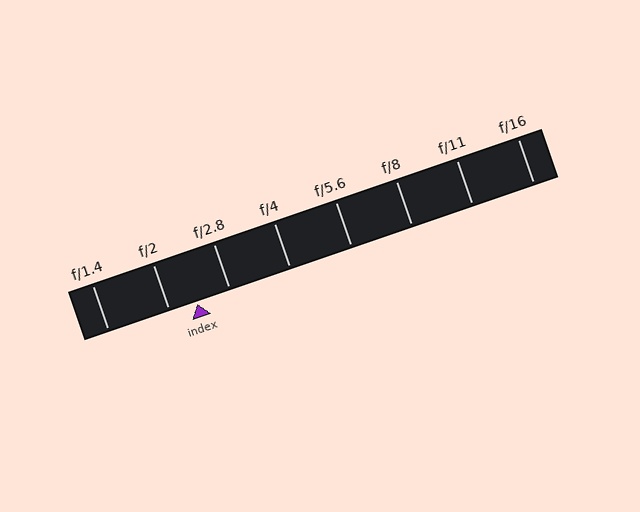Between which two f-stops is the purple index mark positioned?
The index mark is between f/2 and f/2.8.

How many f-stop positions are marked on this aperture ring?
There are 8 f-stop positions marked.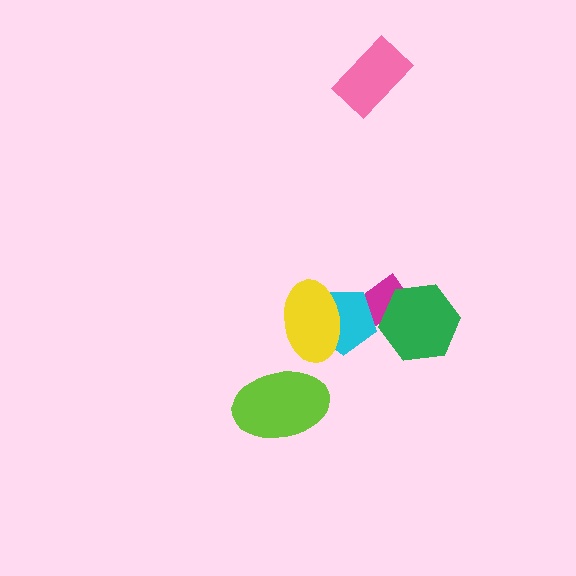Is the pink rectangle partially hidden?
No, no other shape covers it.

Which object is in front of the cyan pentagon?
The yellow ellipse is in front of the cyan pentagon.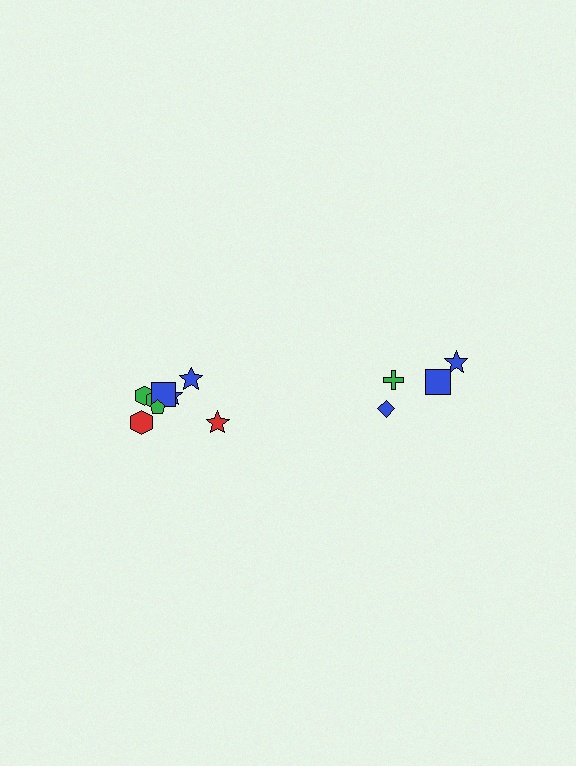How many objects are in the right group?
There are 4 objects.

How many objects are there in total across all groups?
There are 12 objects.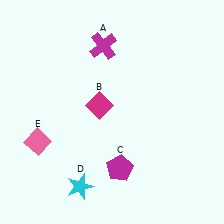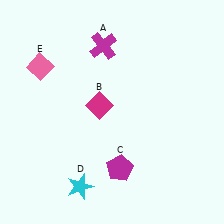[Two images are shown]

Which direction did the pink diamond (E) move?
The pink diamond (E) moved up.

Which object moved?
The pink diamond (E) moved up.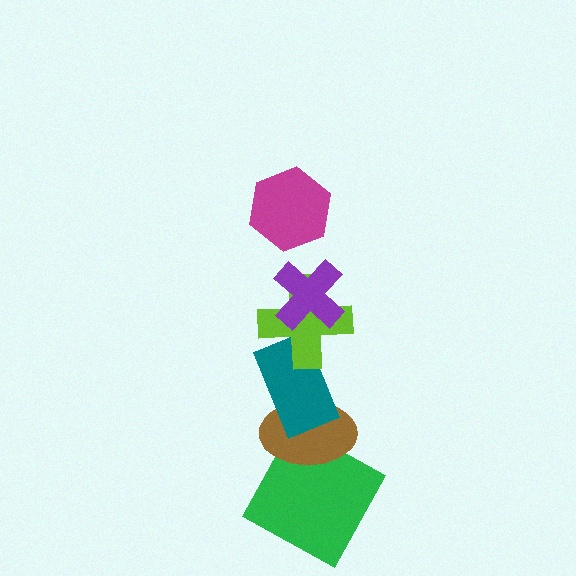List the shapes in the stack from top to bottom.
From top to bottom: the magenta hexagon, the purple cross, the lime cross, the teal rectangle, the brown ellipse, the green square.